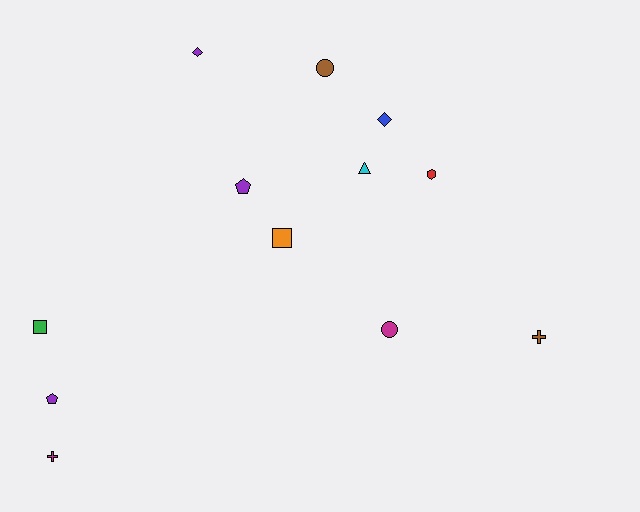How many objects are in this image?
There are 12 objects.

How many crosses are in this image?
There are 2 crosses.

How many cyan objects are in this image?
There is 1 cyan object.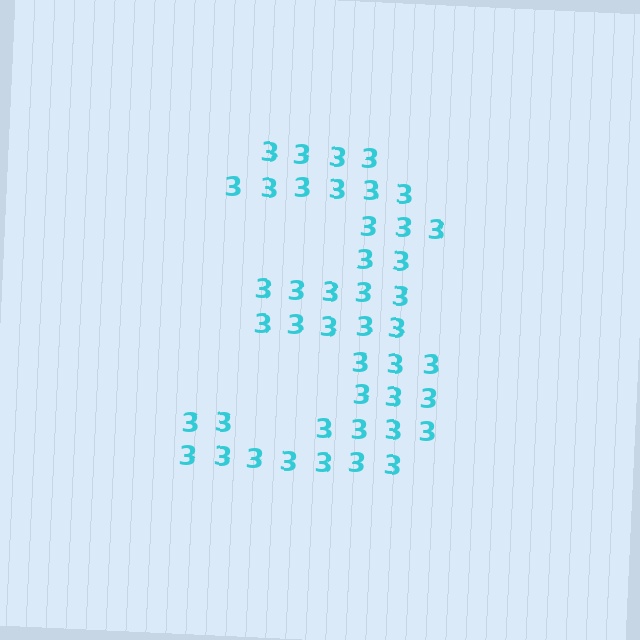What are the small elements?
The small elements are digit 3's.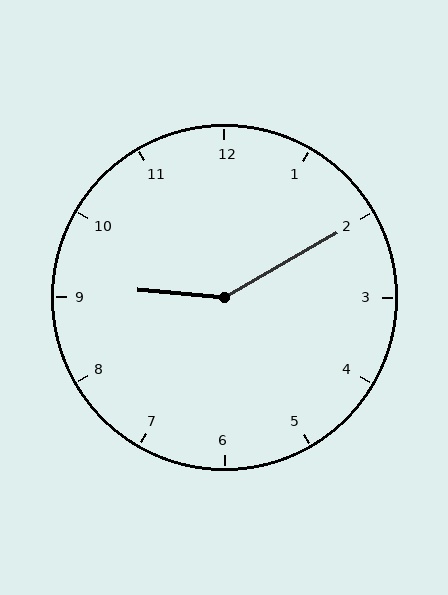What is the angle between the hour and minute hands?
Approximately 145 degrees.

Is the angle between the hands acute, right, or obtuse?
It is obtuse.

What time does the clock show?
9:10.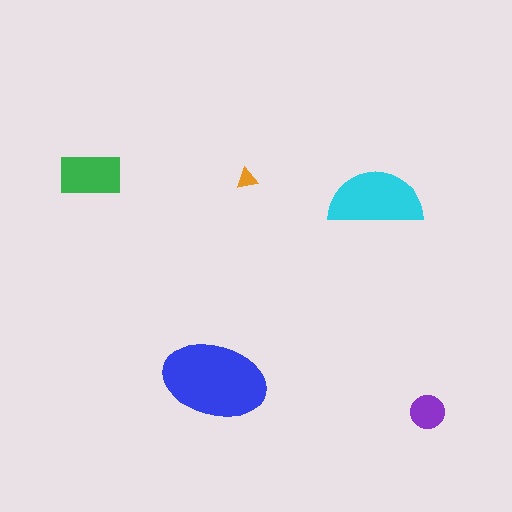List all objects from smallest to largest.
The orange triangle, the purple circle, the green rectangle, the cyan semicircle, the blue ellipse.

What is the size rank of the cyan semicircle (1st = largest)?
2nd.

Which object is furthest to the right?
The purple circle is rightmost.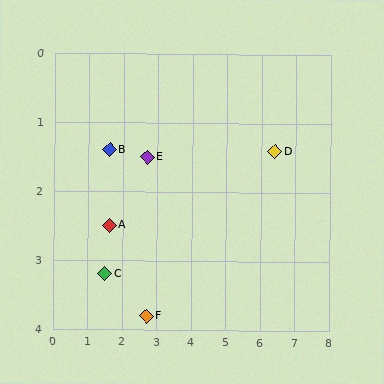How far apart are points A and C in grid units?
Points A and C are about 0.7 grid units apart.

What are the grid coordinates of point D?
Point D is at approximately (6.4, 1.4).